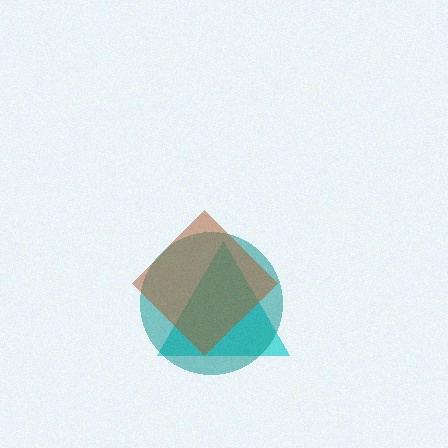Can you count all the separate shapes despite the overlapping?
Yes, there are 3 separate shapes.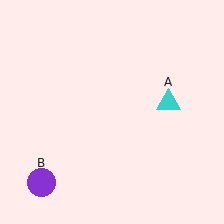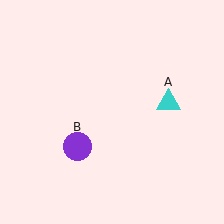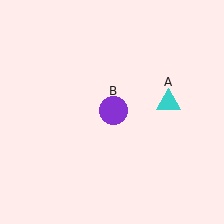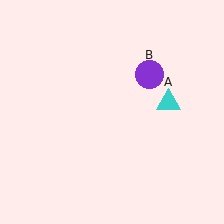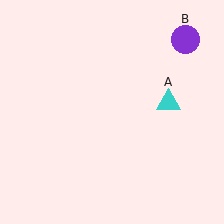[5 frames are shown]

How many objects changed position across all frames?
1 object changed position: purple circle (object B).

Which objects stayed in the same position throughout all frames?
Cyan triangle (object A) remained stationary.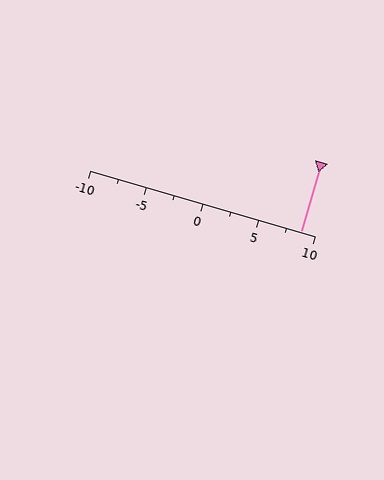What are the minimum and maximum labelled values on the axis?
The axis runs from -10 to 10.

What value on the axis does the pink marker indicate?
The marker indicates approximately 8.8.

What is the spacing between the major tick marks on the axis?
The major ticks are spaced 5 apart.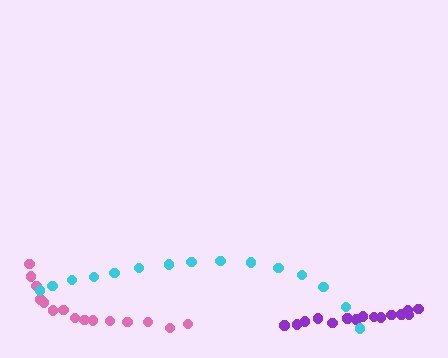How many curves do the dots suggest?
There are 3 distinct paths.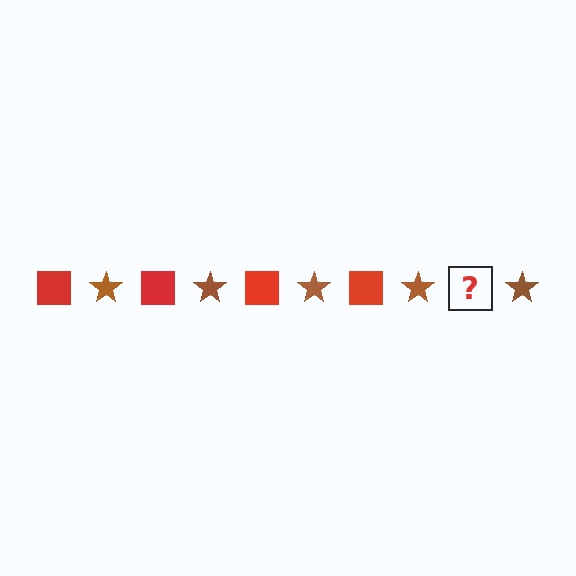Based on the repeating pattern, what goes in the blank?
The blank should be a red square.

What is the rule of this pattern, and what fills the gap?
The rule is that the pattern alternates between red square and brown star. The gap should be filled with a red square.